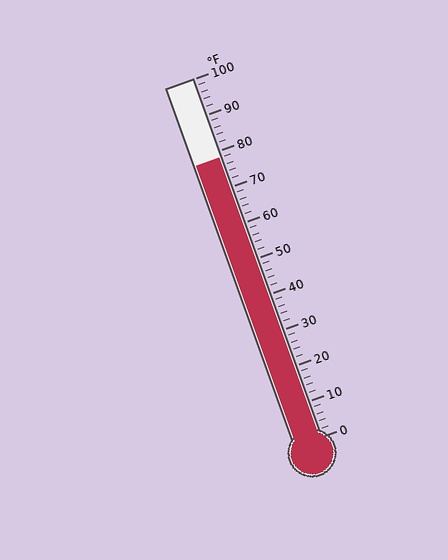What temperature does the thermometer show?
The thermometer shows approximately 78°F.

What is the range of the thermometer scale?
The thermometer scale ranges from 0°F to 100°F.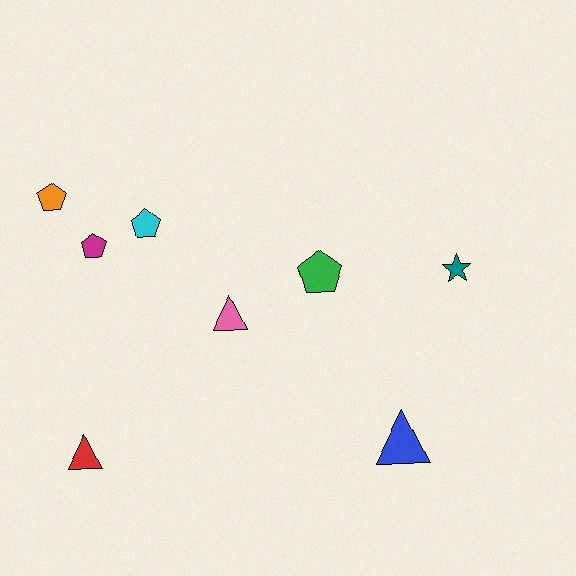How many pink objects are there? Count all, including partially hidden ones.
There is 1 pink object.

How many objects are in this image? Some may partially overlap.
There are 8 objects.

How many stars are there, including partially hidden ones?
There is 1 star.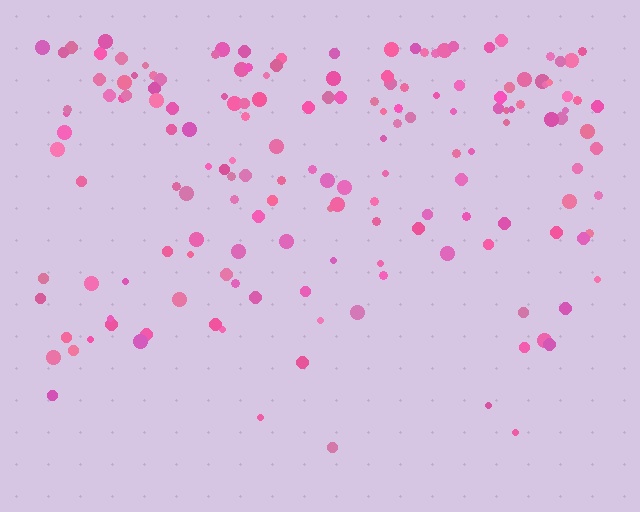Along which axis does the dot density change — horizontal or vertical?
Vertical.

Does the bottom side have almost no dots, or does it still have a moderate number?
Still a moderate number, just noticeably fewer than the top.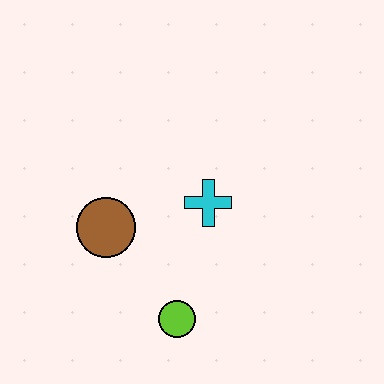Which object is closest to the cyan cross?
The brown circle is closest to the cyan cross.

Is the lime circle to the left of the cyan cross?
Yes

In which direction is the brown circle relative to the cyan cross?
The brown circle is to the left of the cyan cross.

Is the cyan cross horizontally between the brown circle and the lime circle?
No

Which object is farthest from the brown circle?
The lime circle is farthest from the brown circle.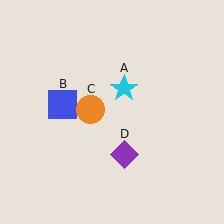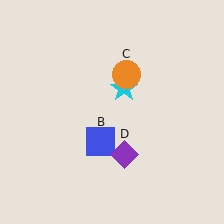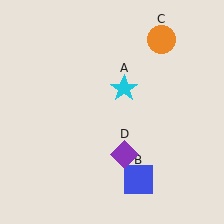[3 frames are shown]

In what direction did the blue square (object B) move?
The blue square (object B) moved down and to the right.